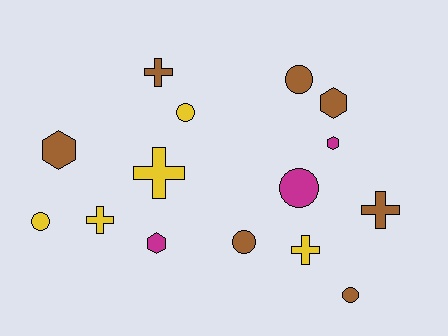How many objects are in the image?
There are 15 objects.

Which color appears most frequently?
Brown, with 7 objects.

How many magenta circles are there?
There is 1 magenta circle.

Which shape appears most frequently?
Circle, with 6 objects.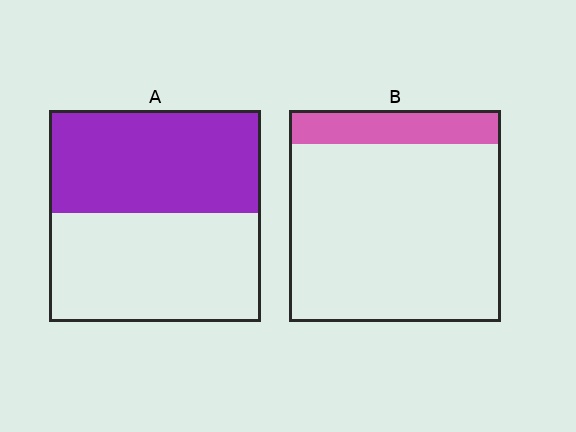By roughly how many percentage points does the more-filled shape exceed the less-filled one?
By roughly 35 percentage points (A over B).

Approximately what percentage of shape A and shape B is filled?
A is approximately 50% and B is approximately 15%.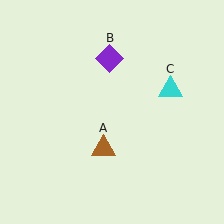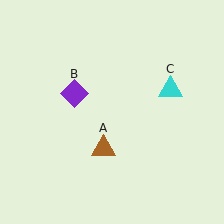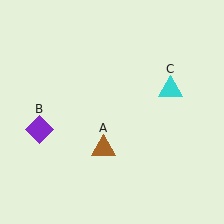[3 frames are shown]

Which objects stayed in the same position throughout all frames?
Brown triangle (object A) and cyan triangle (object C) remained stationary.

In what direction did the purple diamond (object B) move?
The purple diamond (object B) moved down and to the left.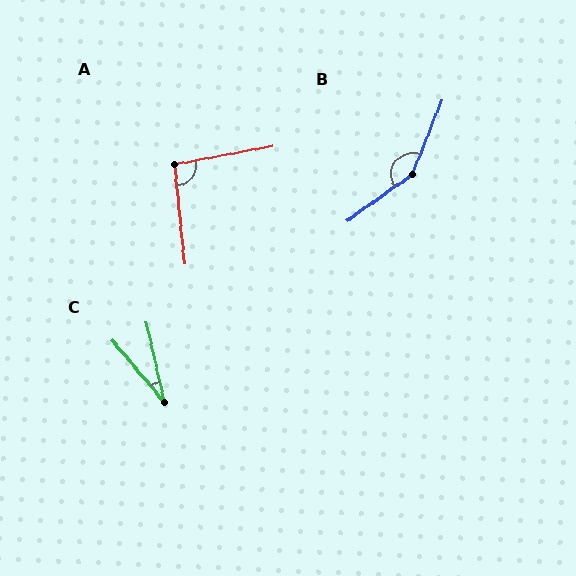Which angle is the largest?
B, at approximately 147 degrees.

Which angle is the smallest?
C, at approximately 27 degrees.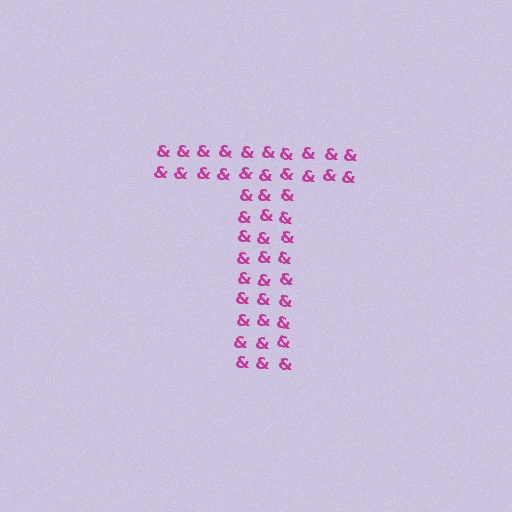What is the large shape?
The large shape is the letter T.